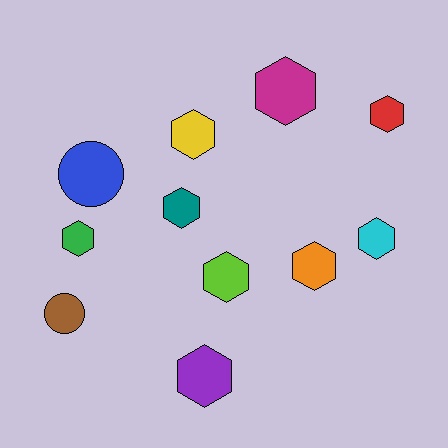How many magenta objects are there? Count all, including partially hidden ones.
There is 1 magenta object.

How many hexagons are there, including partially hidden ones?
There are 9 hexagons.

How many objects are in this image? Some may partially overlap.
There are 11 objects.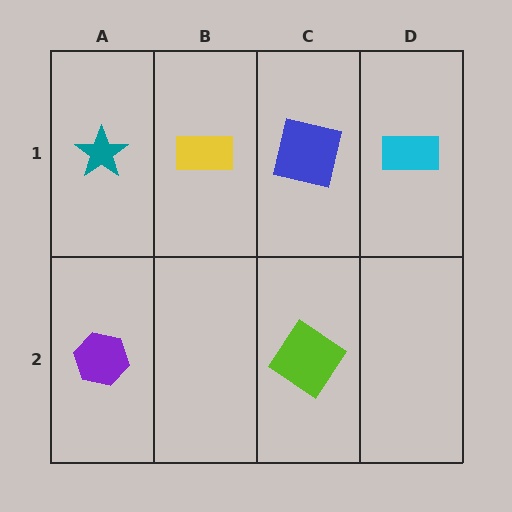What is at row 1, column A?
A teal star.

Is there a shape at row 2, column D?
No, that cell is empty.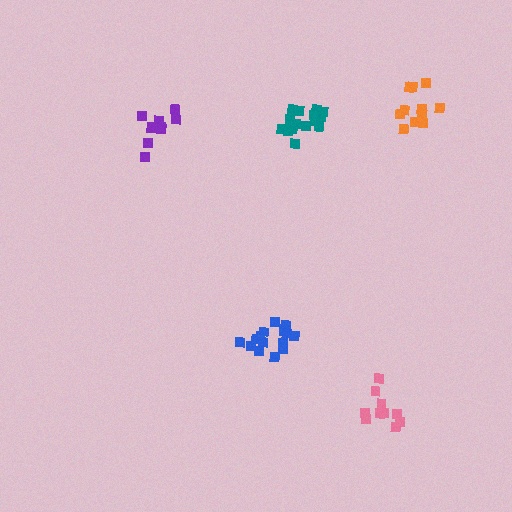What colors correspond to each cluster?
The clusters are colored: pink, blue, teal, purple, orange.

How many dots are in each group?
Group 1: 10 dots, Group 2: 16 dots, Group 3: 16 dots, Group 4: 10 dots, Group 5: 11 dots (63 total).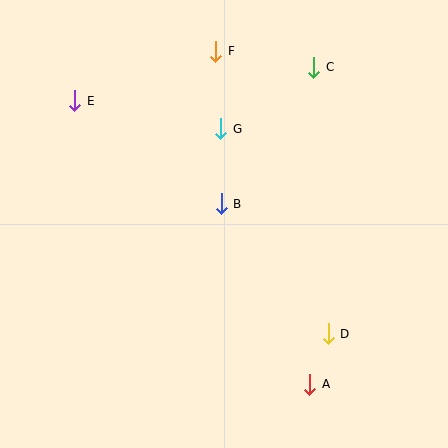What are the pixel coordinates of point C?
Point C is at (314, 67).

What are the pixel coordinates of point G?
Point G is at (221, 129).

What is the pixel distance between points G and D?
The distance between G and D is 232 pixels.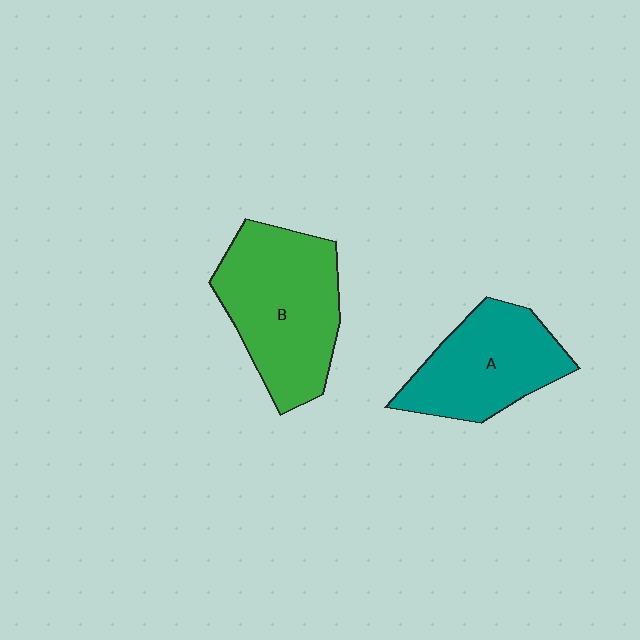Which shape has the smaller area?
Shape A (teal).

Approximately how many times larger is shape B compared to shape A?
Approximately 1.3 times.